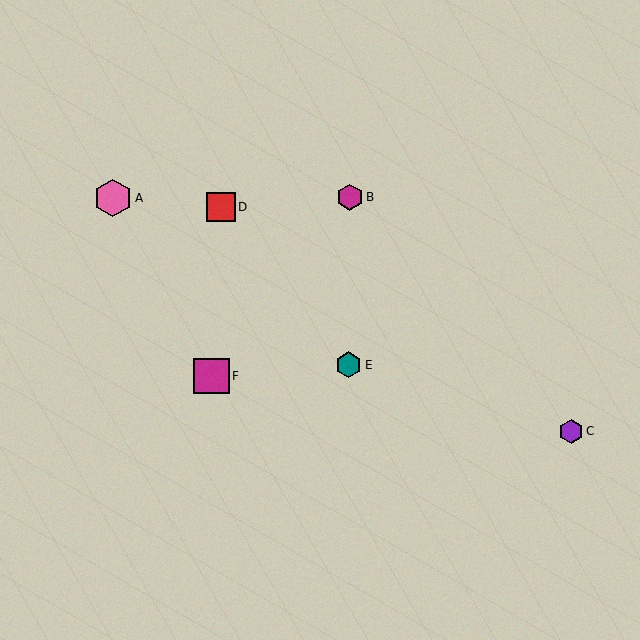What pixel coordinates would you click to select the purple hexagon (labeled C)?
Click at (571, 431) to select the purple hexagon C.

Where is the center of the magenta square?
The center of the magenta square is at (212, 376).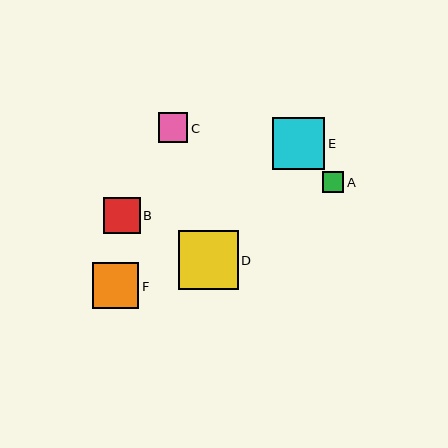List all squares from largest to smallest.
From largest to smallest: D, E, F, B, C, A.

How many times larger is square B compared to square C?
Square B is approximately 1.2 times the size of square C.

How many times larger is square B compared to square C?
Square B is approximately 1.2 times the size of square C.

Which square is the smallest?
Square A is the smallest with a size of approximately 21 pixels.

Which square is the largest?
Square D is the largest with a size of approximately 59 pixels.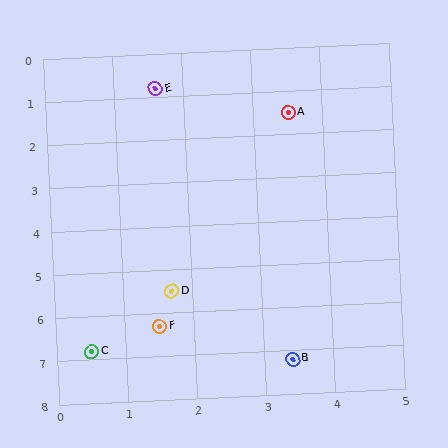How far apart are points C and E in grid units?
Points C and E are about 6.1 grid units apart.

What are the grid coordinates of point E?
Point E is at approximately (1.6, 0.8).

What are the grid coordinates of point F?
Point F is at approximately (1.5, 6.3).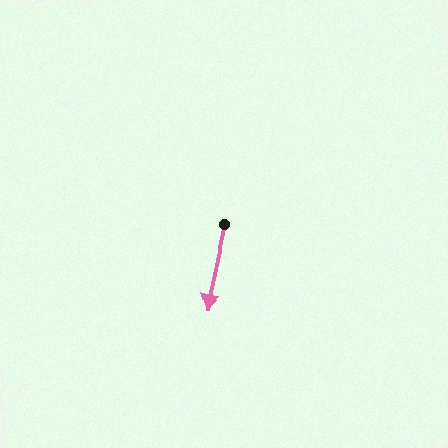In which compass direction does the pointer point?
South.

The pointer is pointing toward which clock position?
Roughly 6 o'clock.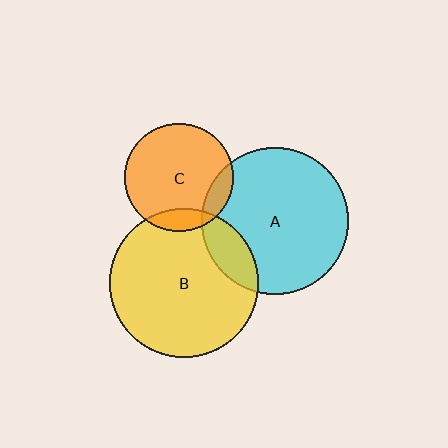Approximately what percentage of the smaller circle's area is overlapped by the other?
Approximately 15%.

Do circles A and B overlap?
Yes.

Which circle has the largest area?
Circle B (yellow).